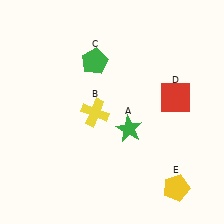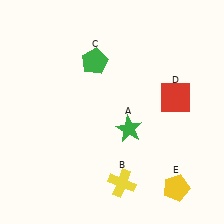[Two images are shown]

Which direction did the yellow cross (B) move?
The yellow cross (B) moved down.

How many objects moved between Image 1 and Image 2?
1 object moved between the two images.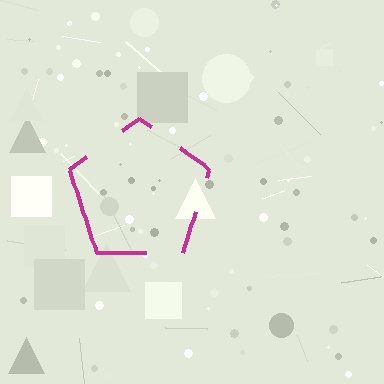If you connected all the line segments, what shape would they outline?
They would outline a pentagon.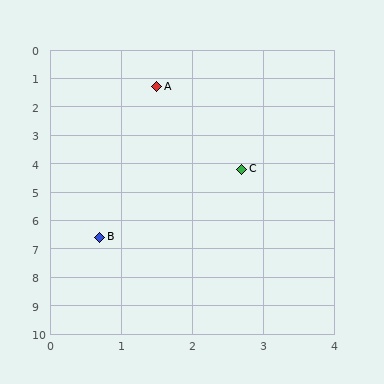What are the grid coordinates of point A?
Point A is at approximately (1.5, 1.3).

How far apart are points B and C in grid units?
Points B and C are about 3.1 grid units apart.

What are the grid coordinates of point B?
Point B is at approximately (0.7, 6.6).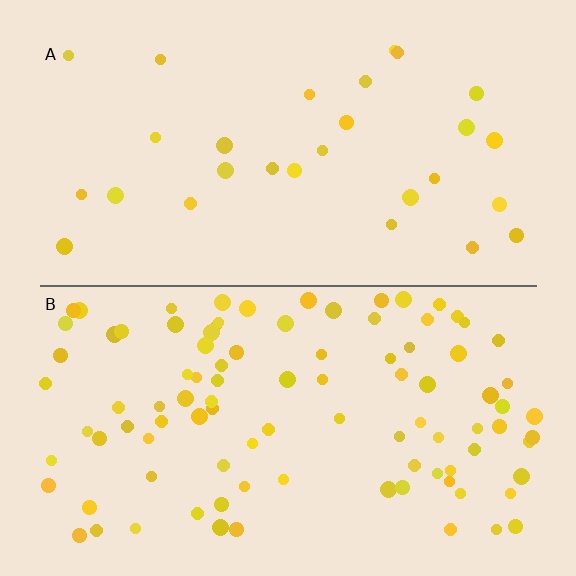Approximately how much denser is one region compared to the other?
Approximately 3.4× — region B over region A.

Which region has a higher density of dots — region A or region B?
B (the bottom).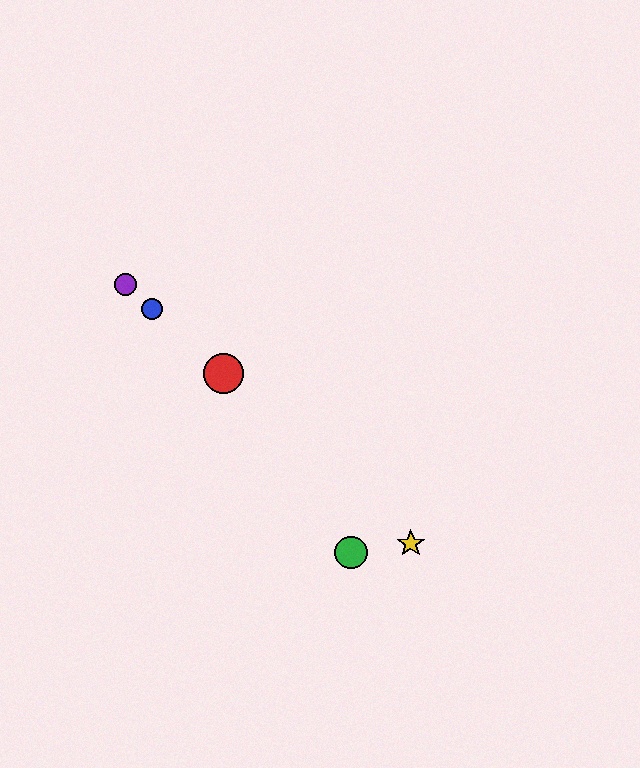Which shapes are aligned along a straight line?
The red circle, the blue circle, the yellow star, the purple circle are aligned along a straight line.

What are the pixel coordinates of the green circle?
The green circle is at (351, 553).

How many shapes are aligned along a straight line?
4 shapes (the red circle, the blue circle, the yellow star, the purple circle) are aligned along a straight line.